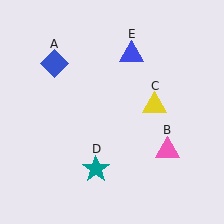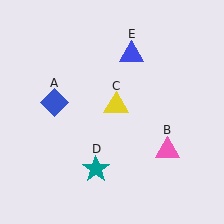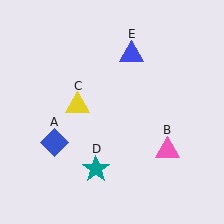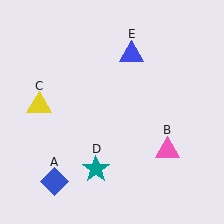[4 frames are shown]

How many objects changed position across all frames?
2 objects changed position: blue diamond (object A), yellow triangle (object C).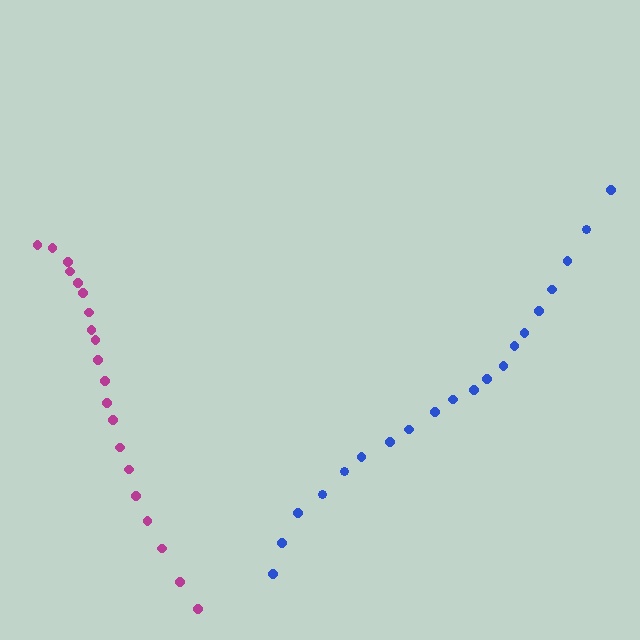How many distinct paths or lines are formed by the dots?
There are 2 distinct paths.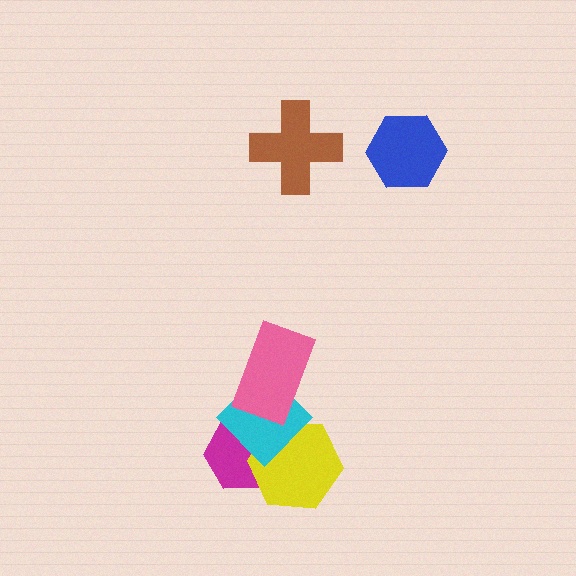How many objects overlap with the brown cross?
0 objects overlap with the brown cross.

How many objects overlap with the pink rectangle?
1 object overlaps with the pink rectangle.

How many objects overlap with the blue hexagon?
0 objects overlap with the blue hexagon.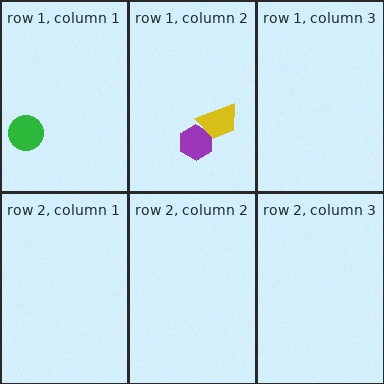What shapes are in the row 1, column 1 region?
The green circle.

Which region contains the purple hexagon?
The row 1, column 2 region.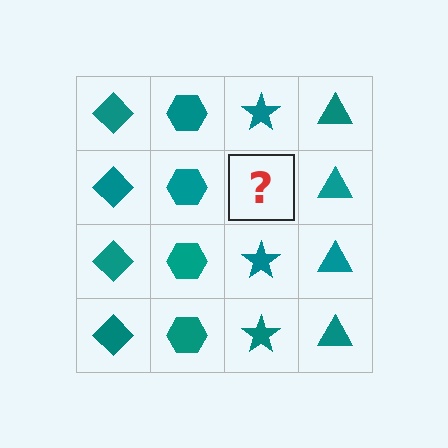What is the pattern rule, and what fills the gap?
The rule is that each column has a consistent shape. The gap should be filled with a teal star.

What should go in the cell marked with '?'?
The missing cell should contain a teal star.